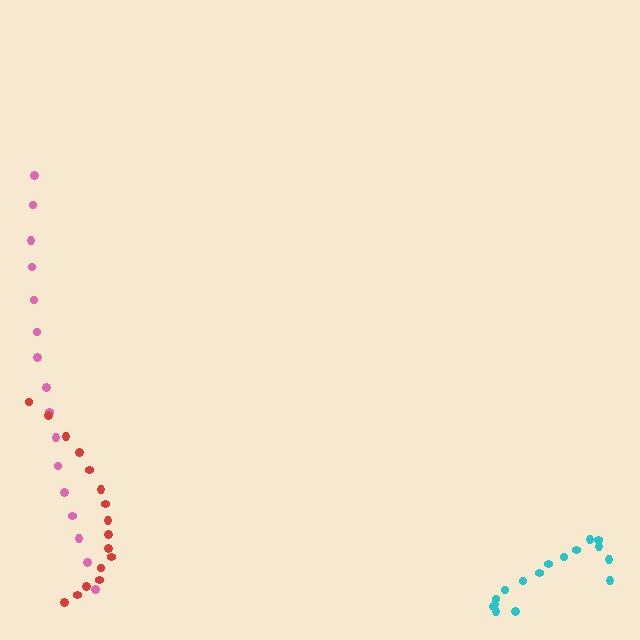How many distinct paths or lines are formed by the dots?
There are 3 distinct paths.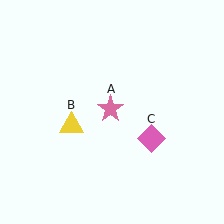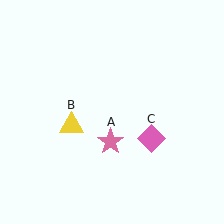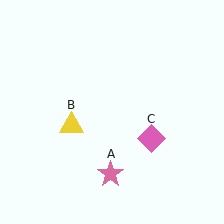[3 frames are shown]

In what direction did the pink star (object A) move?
The pink star (object A) moved down.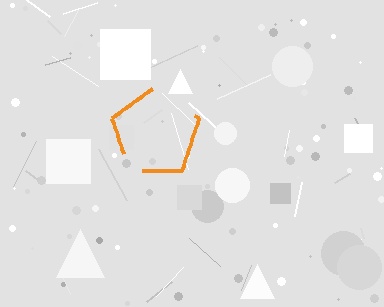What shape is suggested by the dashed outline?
The dashed outline suggests a pentagon.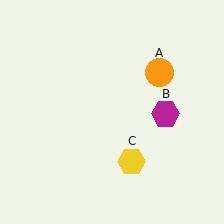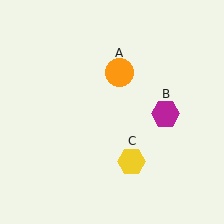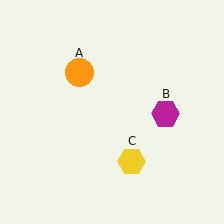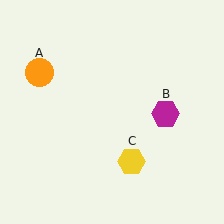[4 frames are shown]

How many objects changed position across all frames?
1 object changed position: orange circle (object A).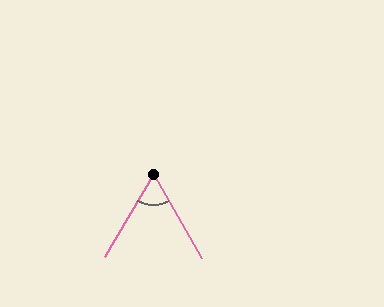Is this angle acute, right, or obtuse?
It is acute.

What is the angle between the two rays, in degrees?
Approximately 60 degrees.